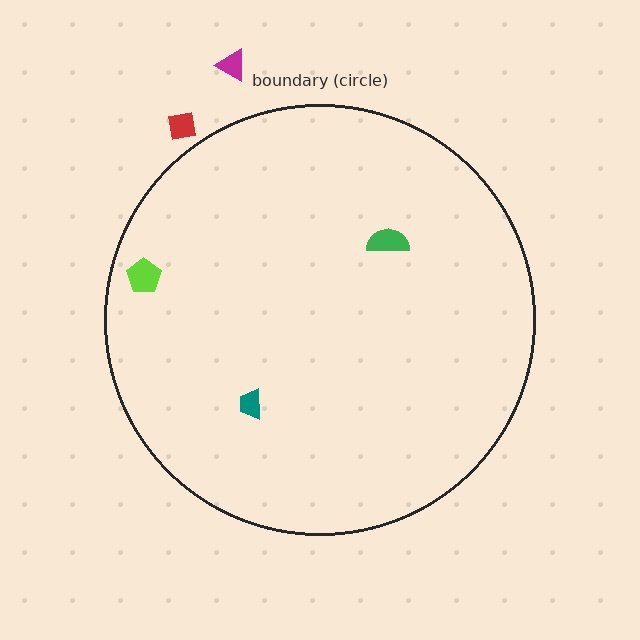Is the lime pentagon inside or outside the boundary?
Inside.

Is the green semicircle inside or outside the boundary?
Inside.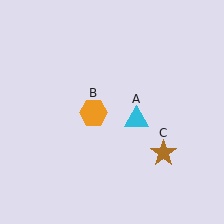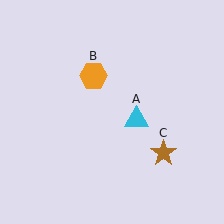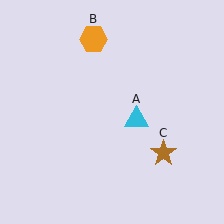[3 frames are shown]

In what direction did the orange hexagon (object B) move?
The orange hexagon (object B) moved up.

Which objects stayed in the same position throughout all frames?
Cyan triangle (object A) and brown star (object C) remained stationary.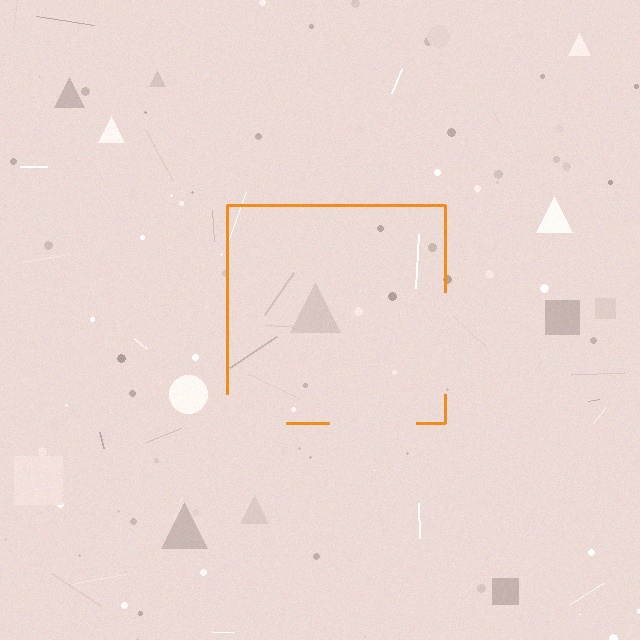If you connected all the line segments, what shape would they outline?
They would outline a square.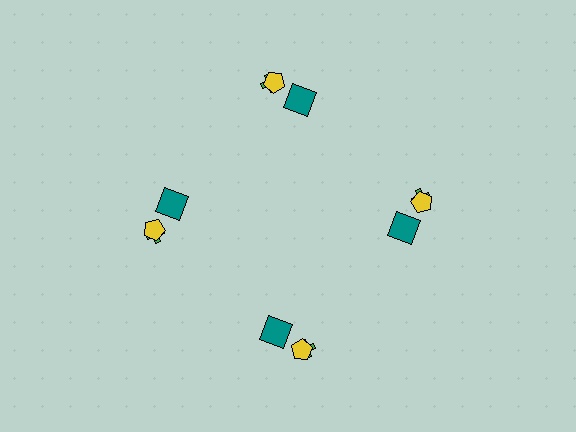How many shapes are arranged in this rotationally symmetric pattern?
There are 12 shapes, arranged in 4 groups of 3.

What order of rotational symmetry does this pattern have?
This pattern has 4-fold rotational symmetry.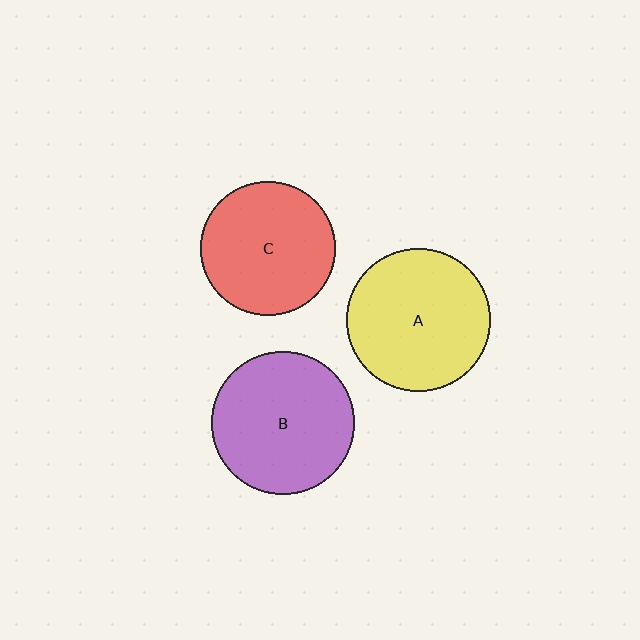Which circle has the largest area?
Circle A (yellow).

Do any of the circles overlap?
No, none of the circles overlap.